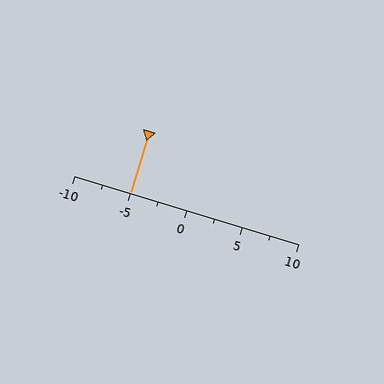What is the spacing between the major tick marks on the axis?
The major ticks are spaced 5 apart.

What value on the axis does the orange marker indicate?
The marker indicates approximately -5.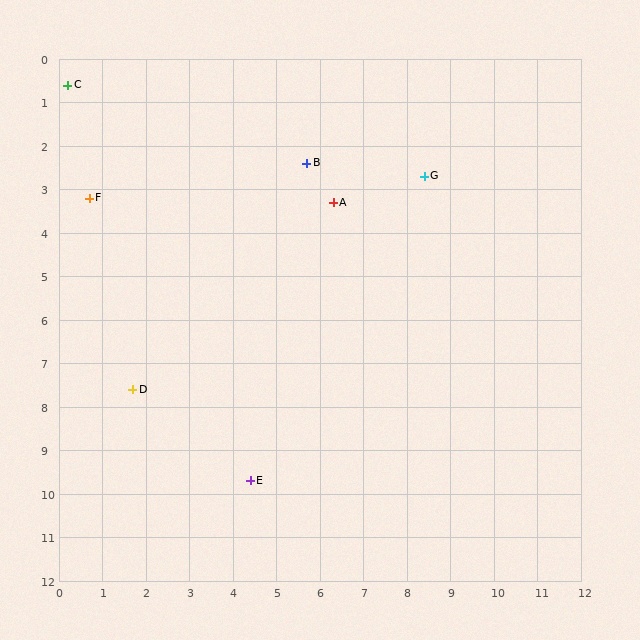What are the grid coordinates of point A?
Point A is at approximately (6.3, 3.3).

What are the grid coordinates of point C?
Point C is at approximately (0.2, 0.6).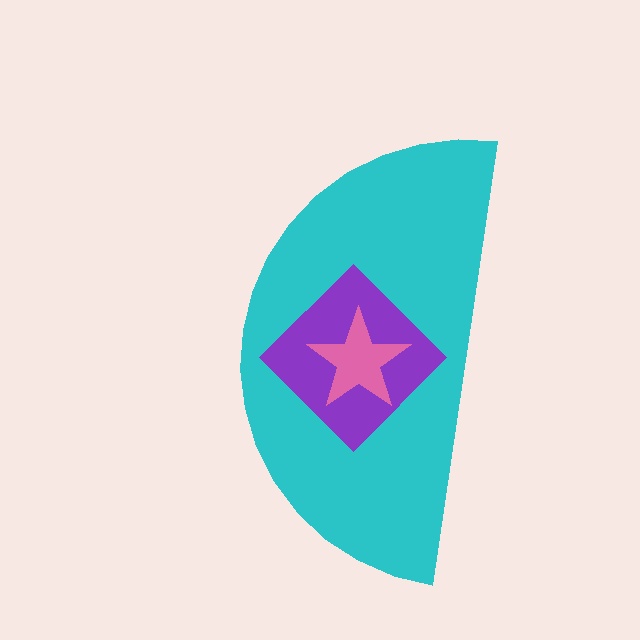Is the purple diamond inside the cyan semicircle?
Yes.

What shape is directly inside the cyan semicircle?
The purple diamond.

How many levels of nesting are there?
3.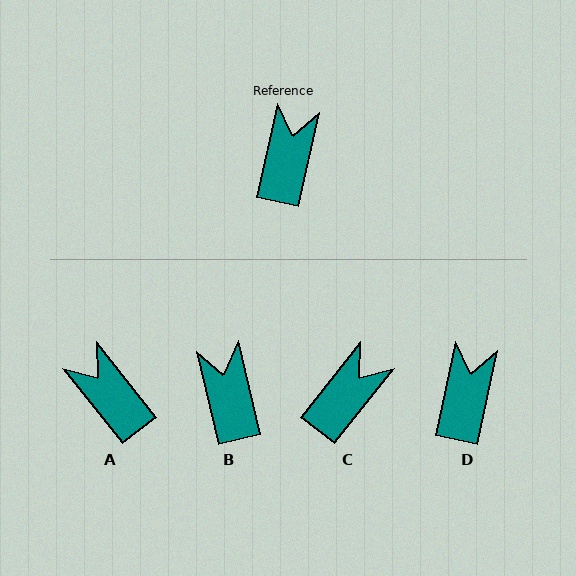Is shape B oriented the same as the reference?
No, it is off by about 26 degrees.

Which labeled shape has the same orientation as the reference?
D.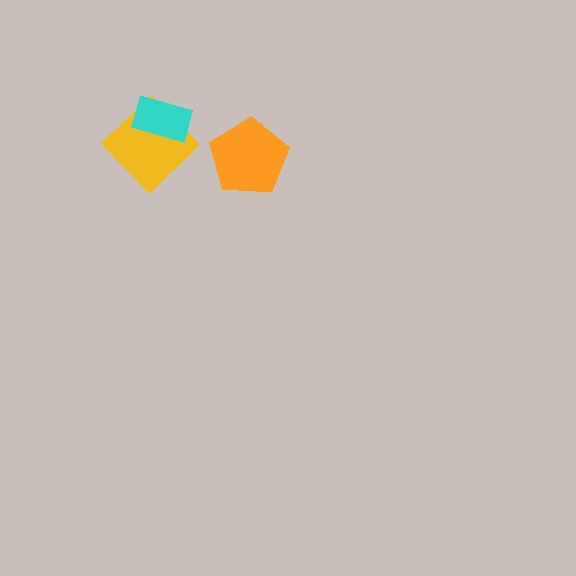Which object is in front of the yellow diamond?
The cyan rectangle is in front of the yellow diamond.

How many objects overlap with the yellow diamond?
1 object overlaps with the yellow diamond.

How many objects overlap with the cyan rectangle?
1 object overlaps with the cyan rectangle.